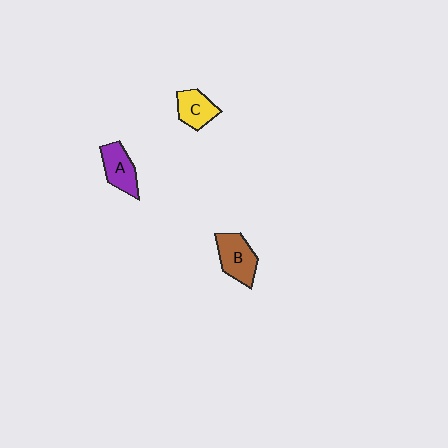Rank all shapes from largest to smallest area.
From largest to smallest: B (brown), A (purple), C (yellow).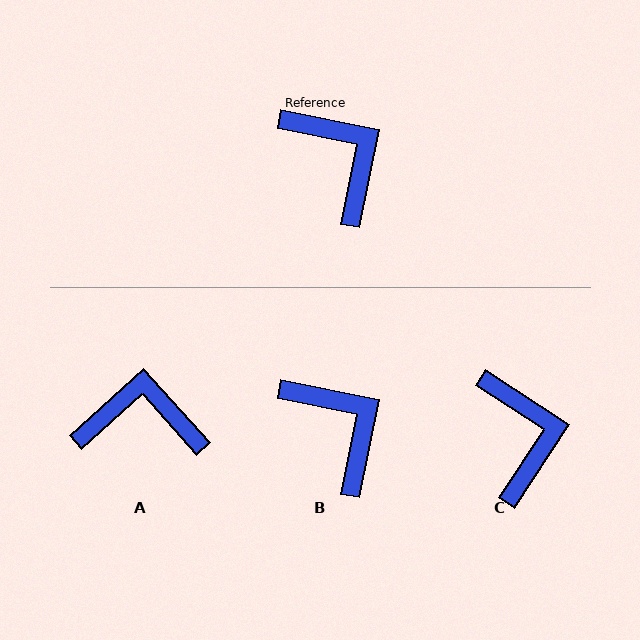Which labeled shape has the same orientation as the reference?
B.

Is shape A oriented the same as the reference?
No, it is off by about 54 degrees.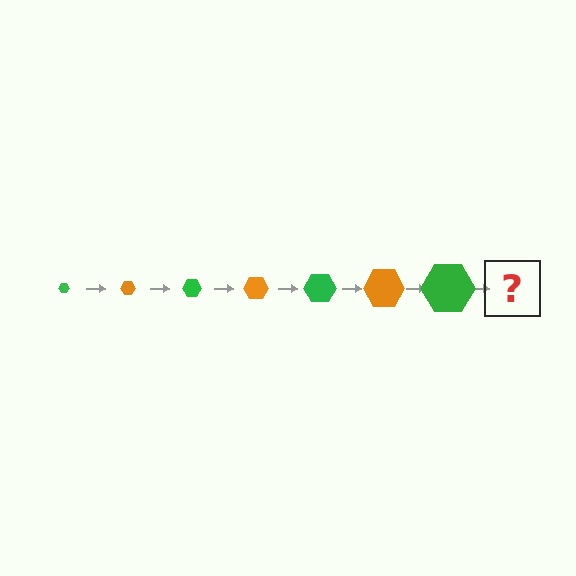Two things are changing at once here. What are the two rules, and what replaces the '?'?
The two rules are that the hexagon grows larger each step and the color cycles through green and orange. The '?' should be an orange hexagon, larger than the previous one.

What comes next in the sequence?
The next element should be an orange hexagon, larger than the previous one.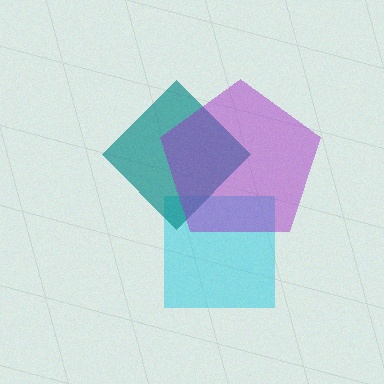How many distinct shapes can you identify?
There are 3 distinct shapes: a cyan square, a teal diamond, a purple pentagon.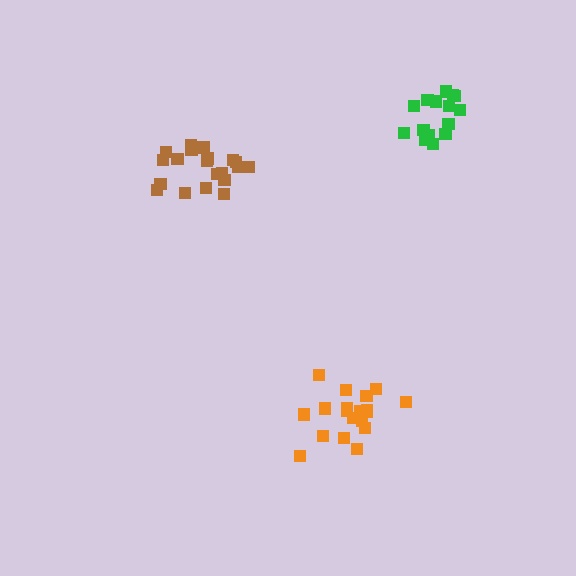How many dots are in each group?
Group 1: 15 dots, Group 2: 20 dots, Group 3: 20 dots (55 total).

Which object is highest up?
The green cluster is topmost.